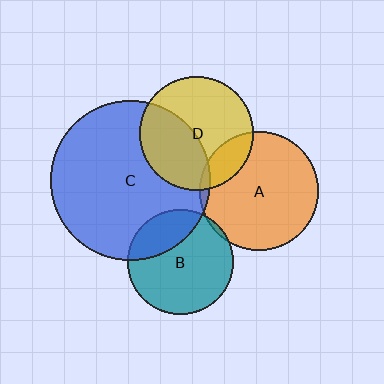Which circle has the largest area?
Circle C (blue).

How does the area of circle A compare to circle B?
Approximately 1.3 times.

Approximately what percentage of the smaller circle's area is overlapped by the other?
Approximately 5%.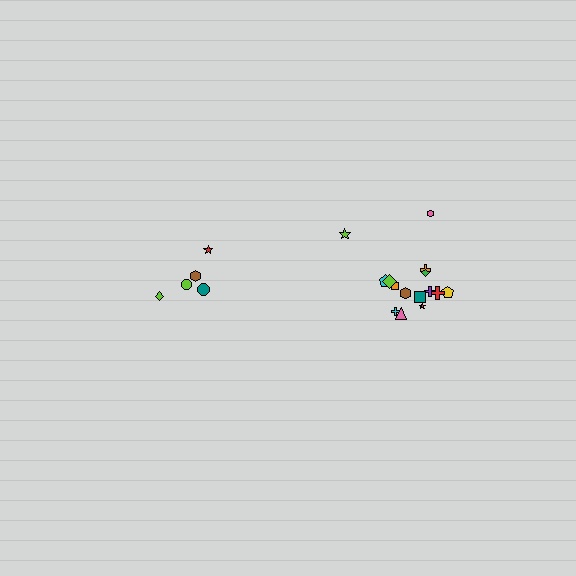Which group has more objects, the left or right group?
The right group.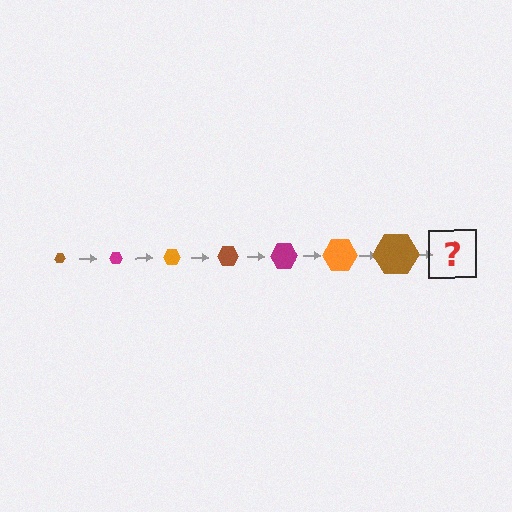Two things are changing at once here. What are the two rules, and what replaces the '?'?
The two rules are that the hexagon grows larger each step and the color cycles through brown, magenta, and orange. The '?' should be a magenta hexagon, larger than the previous one.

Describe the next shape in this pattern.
It should be a magenta hexagon, larger than the previous one.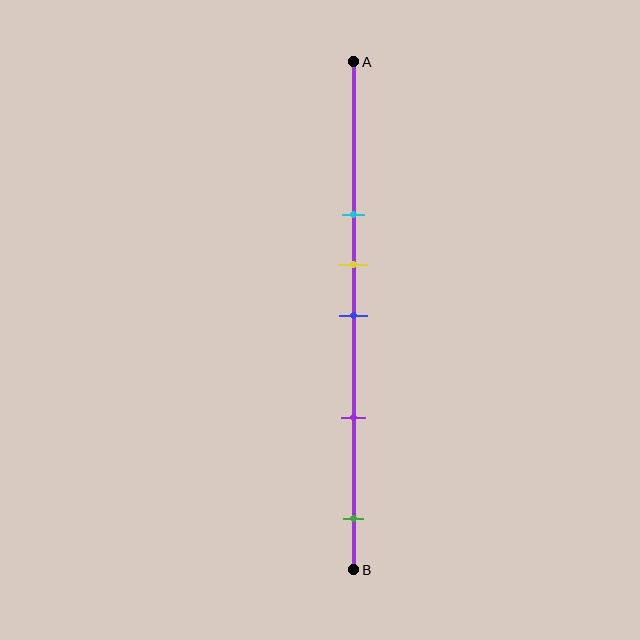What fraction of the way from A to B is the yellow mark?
The yellow mark is approximately 40% (0.4) of the way from A to B.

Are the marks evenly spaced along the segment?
No, the marks are not evenly spaced.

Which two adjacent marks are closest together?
The yellow and blue marks are the closest adjacent pair.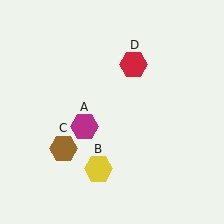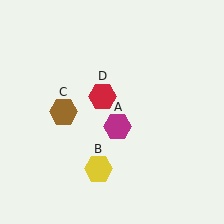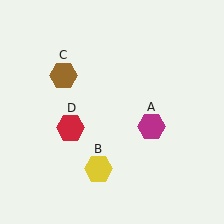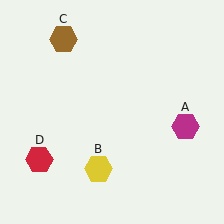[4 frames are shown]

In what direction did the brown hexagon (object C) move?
The brown hexagon (object C) moved up.